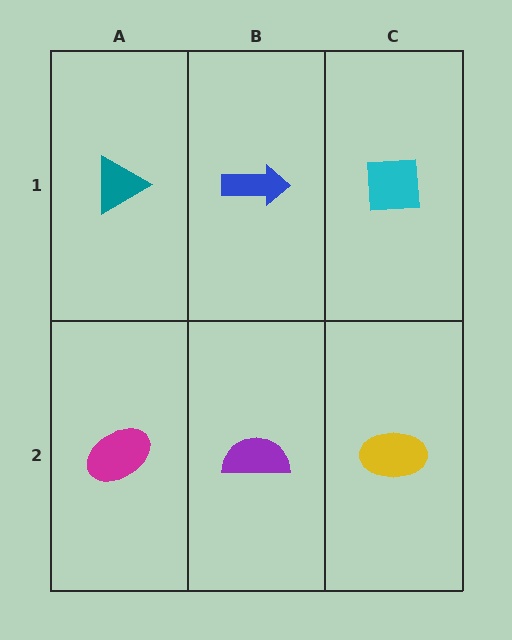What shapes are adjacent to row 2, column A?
A teal triangle (row 1, column A), a purple semicircle (row 2, column B).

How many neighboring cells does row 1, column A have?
2.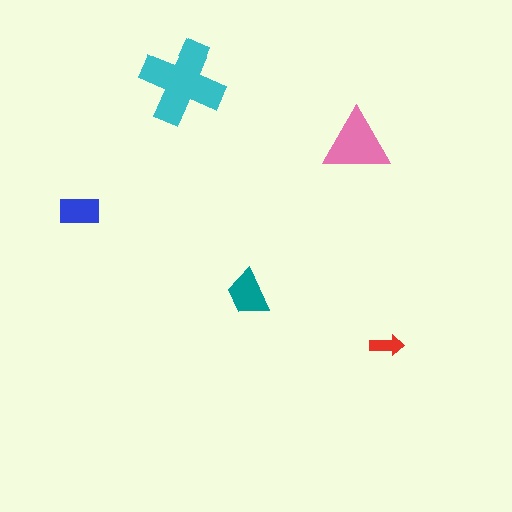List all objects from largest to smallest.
The cyan cross, the pink triangle, the teal trapezoid, the blue rectangle, the red arrow.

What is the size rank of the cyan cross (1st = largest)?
1st.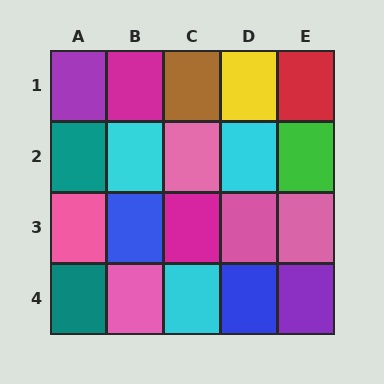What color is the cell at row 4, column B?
Pink.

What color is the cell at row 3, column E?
Pink.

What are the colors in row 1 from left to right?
Purple, magenta, brown, yellow, red.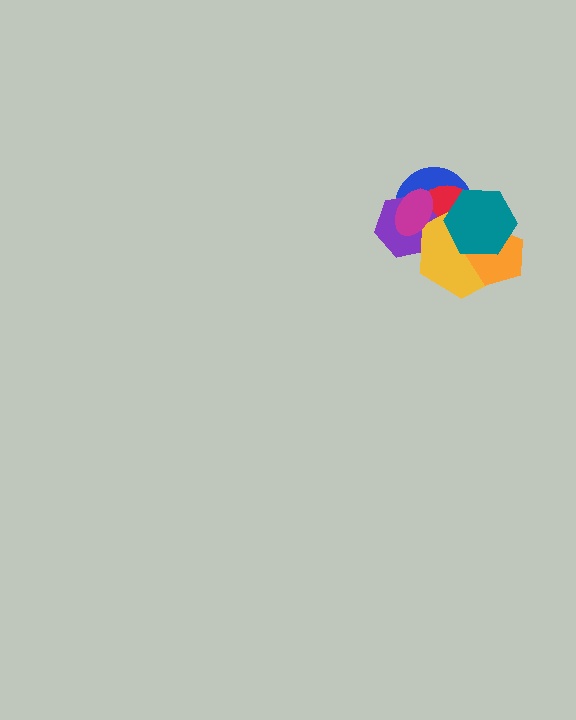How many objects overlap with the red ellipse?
5 objects overlap with the red ellipse.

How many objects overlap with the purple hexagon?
4 objects overlap with the purple hexagon.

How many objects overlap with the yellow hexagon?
6 objects overlap with the yellow hexagon.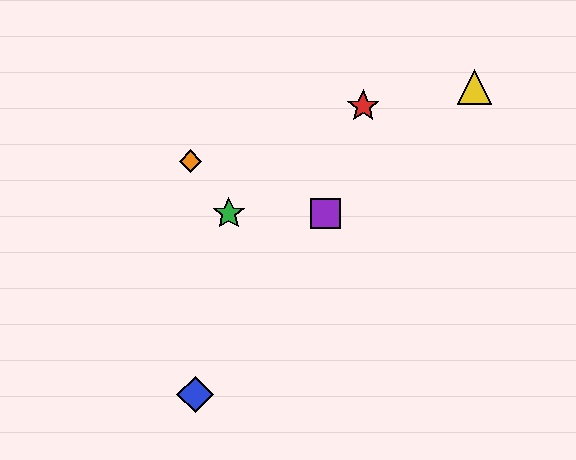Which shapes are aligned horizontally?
The green star, the purple square are aligned horizontally.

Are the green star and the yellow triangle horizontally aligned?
No, the green star is at y≈214 and the yellow triangle is at y≈87.